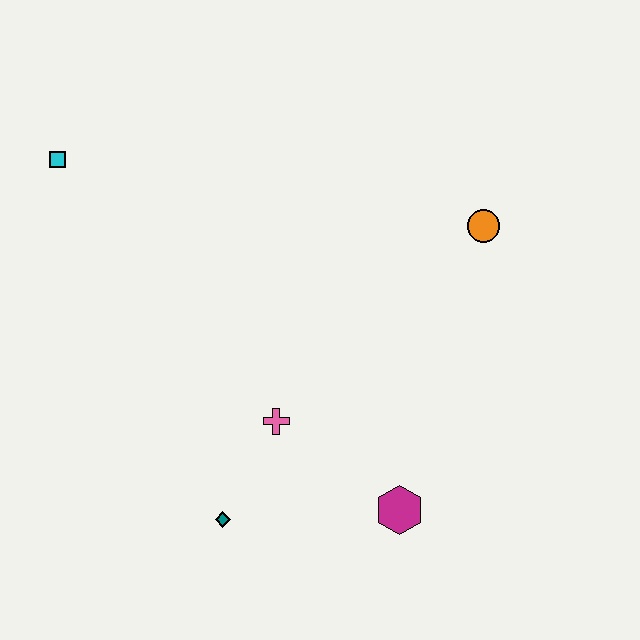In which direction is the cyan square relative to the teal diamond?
The cyan square is above the teal diamond.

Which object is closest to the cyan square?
The pink cross is closest to the cyan square.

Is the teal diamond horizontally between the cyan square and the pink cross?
Yes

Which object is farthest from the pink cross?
The cyan square is farthest from the pink cross.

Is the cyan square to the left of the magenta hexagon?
Yes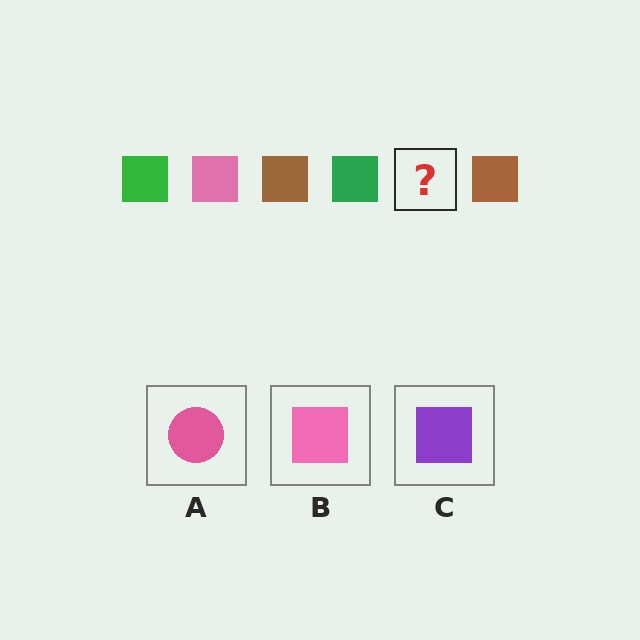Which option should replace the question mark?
Option B.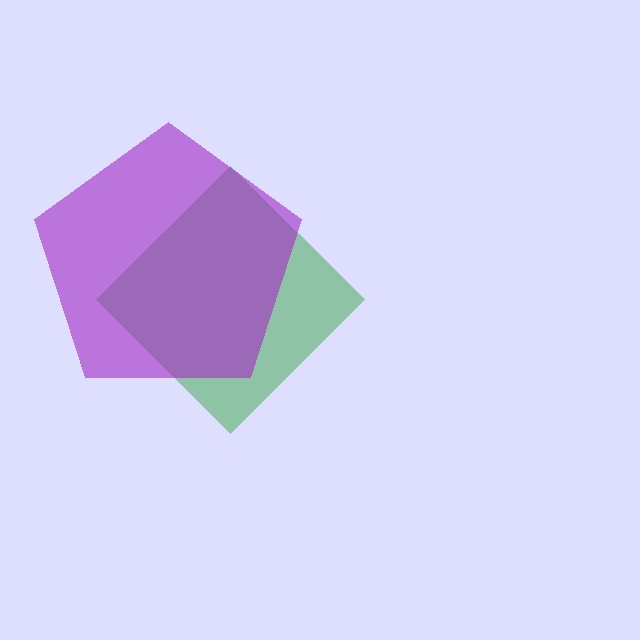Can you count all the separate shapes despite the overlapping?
Yes, there are 2 separate shapes.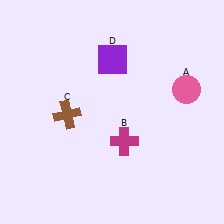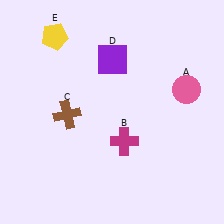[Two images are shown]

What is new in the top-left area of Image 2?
A yellow pentagon (E) was added in the top-left area of Image 2.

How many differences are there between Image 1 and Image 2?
There is 1 difference between the two images.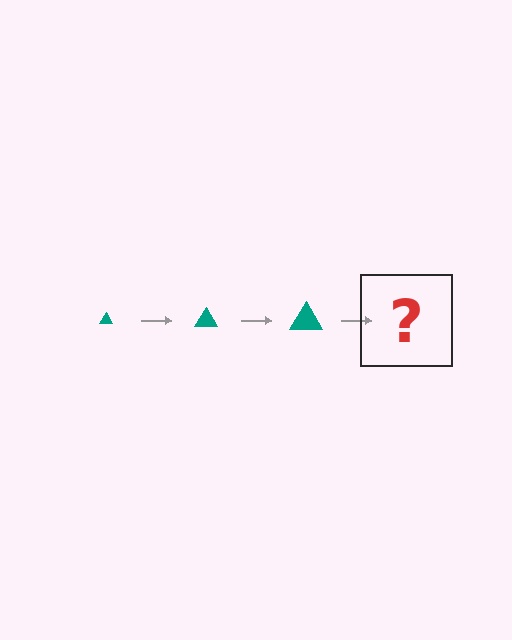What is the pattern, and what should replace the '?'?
The pattern is that the triangle gets progressively larger each step. The '?' should be a teal triangle, larger than the previous one.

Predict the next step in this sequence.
The next step is a teal triangle, larger than the previous one.